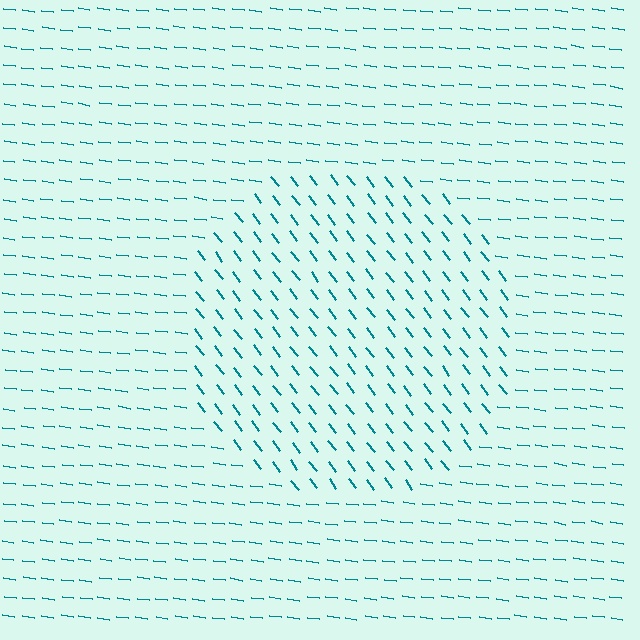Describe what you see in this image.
The image is filled with small teal line segments. A circle region in the image has lines oriented differently from the surrounding lines, creating a visible texture boundary.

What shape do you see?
I see a circle.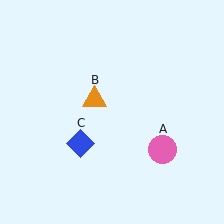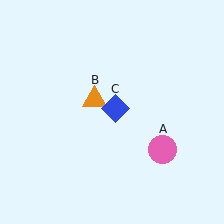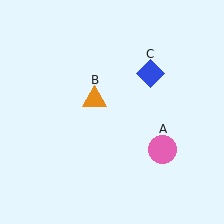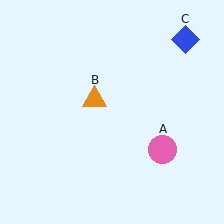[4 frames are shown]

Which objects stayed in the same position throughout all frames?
Pink circle (object A) and orange triangle (object B) remained stationary.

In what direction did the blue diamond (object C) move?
The blue diamond (object C) moved up and to the right.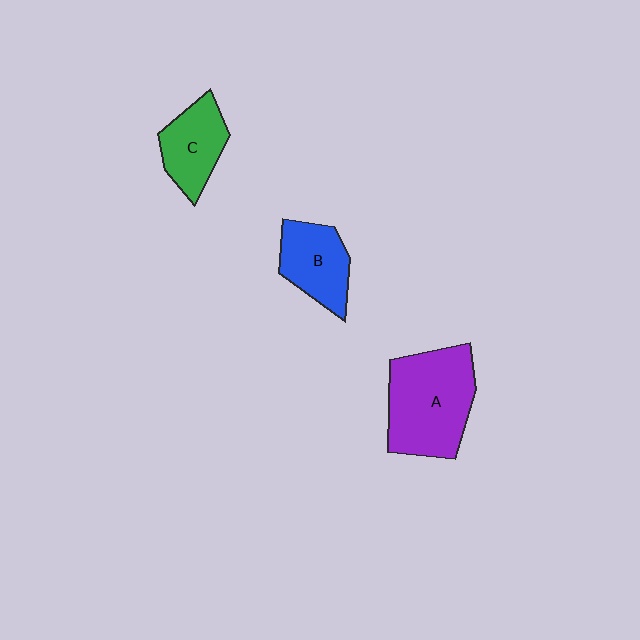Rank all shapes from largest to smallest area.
From largest to smallest: A (purple), B (blue), C (green).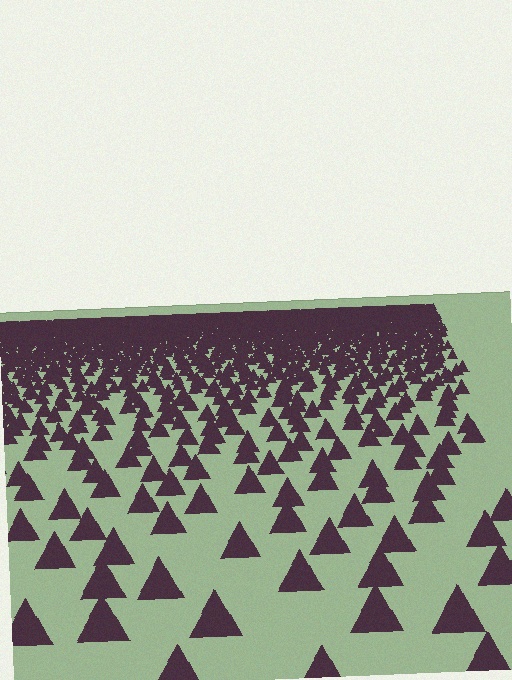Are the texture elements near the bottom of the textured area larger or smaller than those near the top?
Larger. Near the bottom, elements are closer to the viewer and appear at a bigger on-screen size.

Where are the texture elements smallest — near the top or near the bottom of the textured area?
Near the top.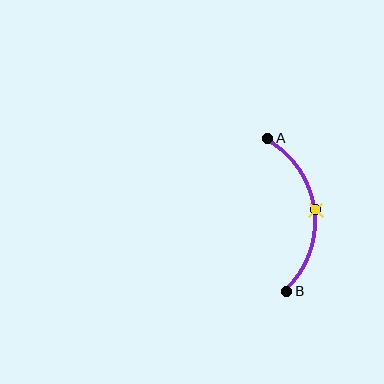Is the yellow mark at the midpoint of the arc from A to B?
Yes. The yellow mark lies on the arc at equal arc-length from both A and B — it is the arc midpoint.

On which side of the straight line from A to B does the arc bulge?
The arc bulges to the right of the straight line connecting A and B.